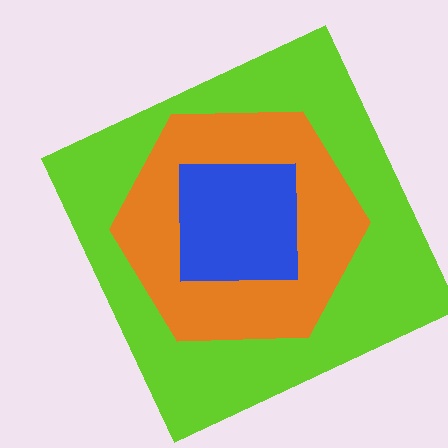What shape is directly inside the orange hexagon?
The blue square.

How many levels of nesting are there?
3.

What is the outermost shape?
The lime square.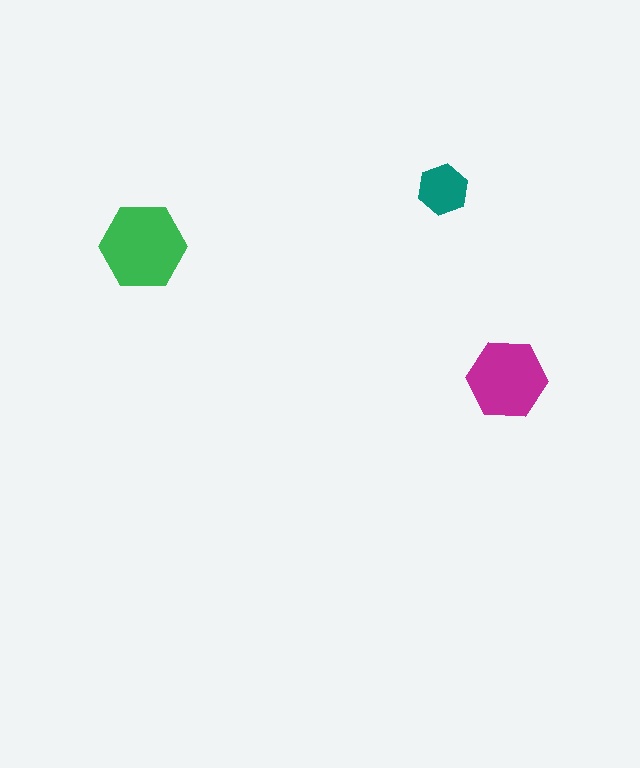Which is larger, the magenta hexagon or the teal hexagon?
The magenta one.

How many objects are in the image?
There are 3 objects in the image.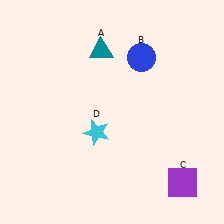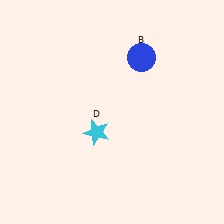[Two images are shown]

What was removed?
The purple square (C), the teal triangle (A) were removed in Image 2.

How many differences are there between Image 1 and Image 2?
There are 2 differences between the two images.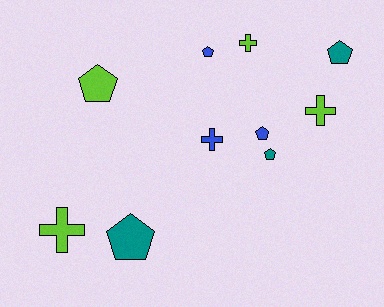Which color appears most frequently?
Lime, with 4 objects.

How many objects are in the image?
There are 10 objects.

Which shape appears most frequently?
Pentagon, with 6 objects.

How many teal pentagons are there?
There are 3 teal pentagons.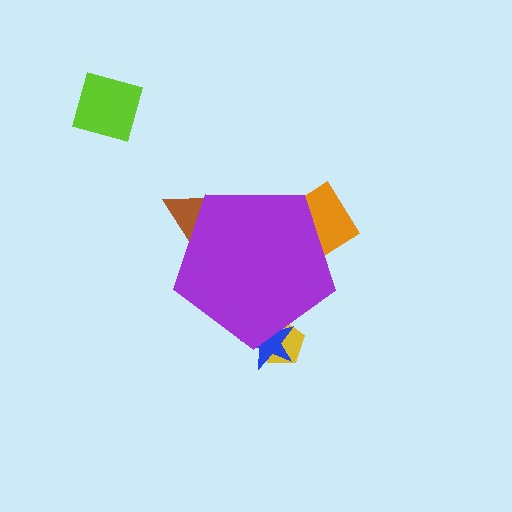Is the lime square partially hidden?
No, the lime square is fully visible.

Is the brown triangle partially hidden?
Yes, the brown triangle is partially hidden behind the purple pentagon.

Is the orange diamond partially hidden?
Yes, the orange diamond is partially hidden behind the purple pentagon.